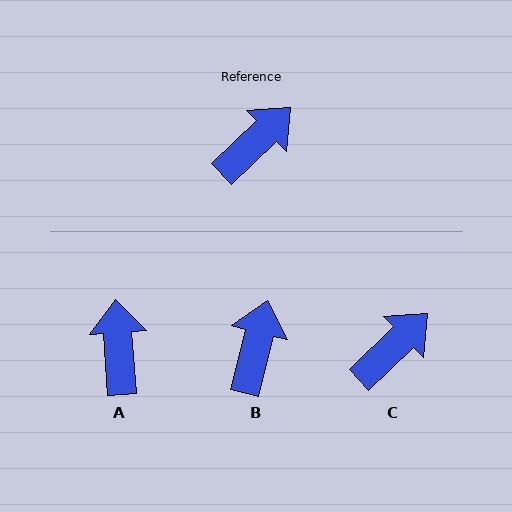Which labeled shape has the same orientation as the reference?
C.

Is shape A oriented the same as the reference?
No, it is off by about 50 degrees.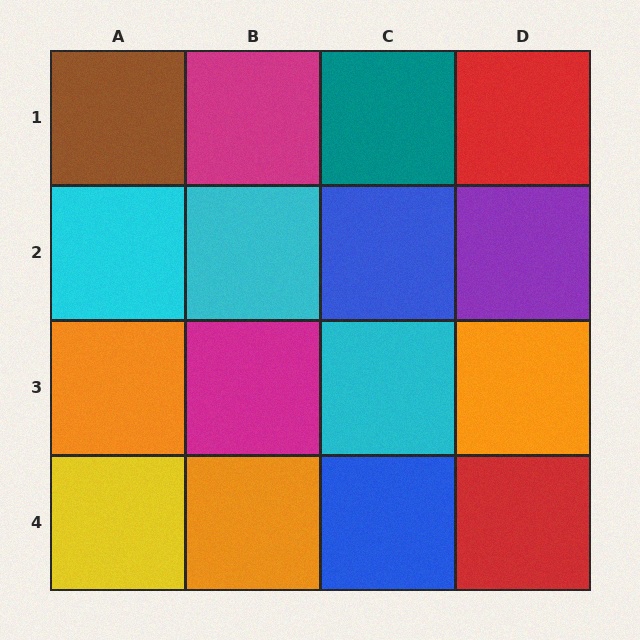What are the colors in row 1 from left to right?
Brown, magenta, teal, red.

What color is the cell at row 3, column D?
Orange.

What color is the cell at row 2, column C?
Blue.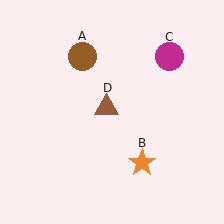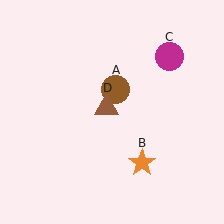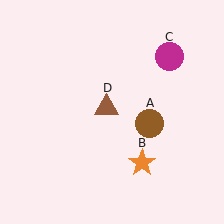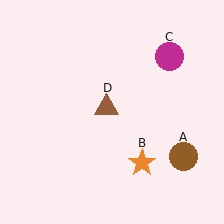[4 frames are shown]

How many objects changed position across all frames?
1 object changed position: brown circle (object A).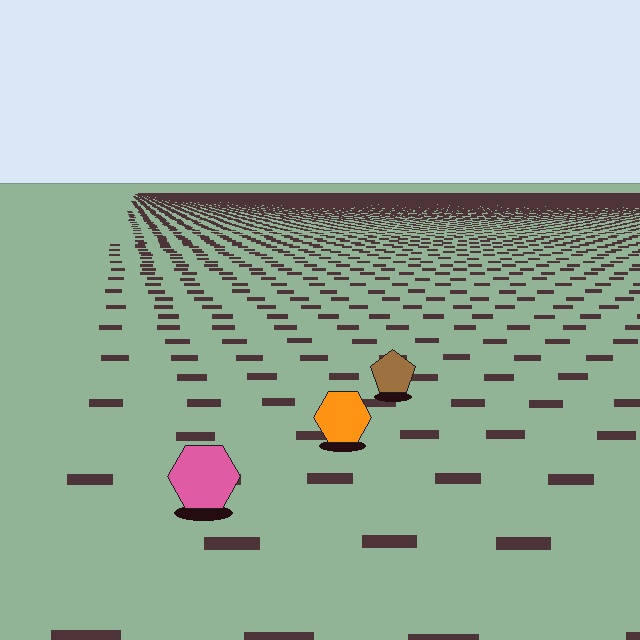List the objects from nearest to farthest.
From nearest to farthest: the pink hexagon, the orange hexagon, the brown pentagon.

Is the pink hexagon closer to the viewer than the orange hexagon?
Yes. The pink hexagon is closer — you can tell from the texture gradient: the ground texture is coarser near it.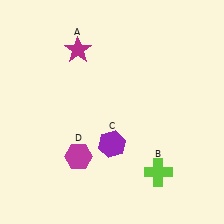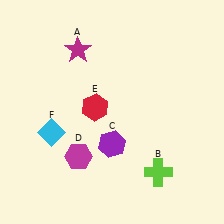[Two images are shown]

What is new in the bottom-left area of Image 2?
A cyan diamond (F) was added in the bottom-left area of Image 2.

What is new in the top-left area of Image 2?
A red hexagon (E) was added in the top-left area of Image 2.